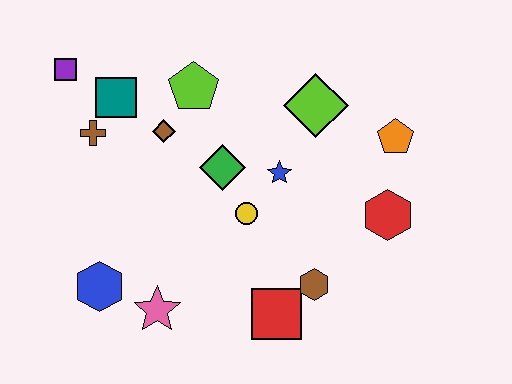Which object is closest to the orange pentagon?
The red hexagon is closest to the orange pentagon.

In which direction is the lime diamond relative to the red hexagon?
The lime diamond is above the red hexagon.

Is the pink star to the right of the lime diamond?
No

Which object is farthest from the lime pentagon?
The red square is farthest from the lime pentagon.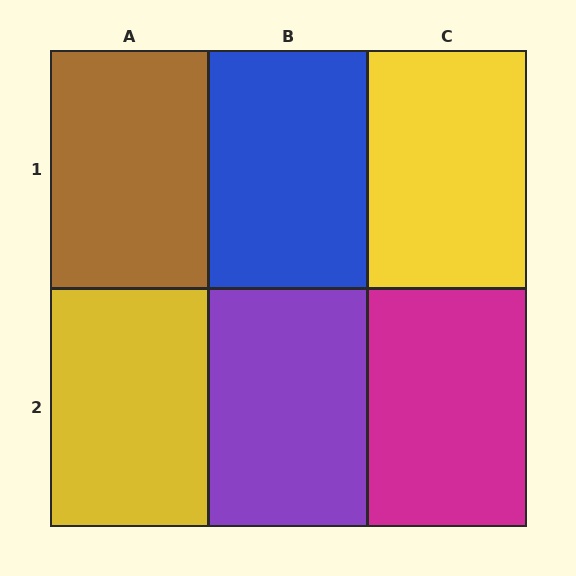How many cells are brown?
1 cell is brown.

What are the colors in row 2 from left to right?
Yellow, purple, magenta.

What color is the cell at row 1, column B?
Blue.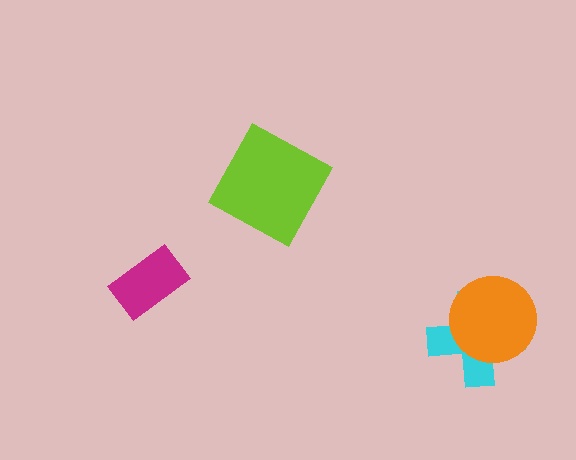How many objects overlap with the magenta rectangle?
0 objects overlap with the magenta rectangle.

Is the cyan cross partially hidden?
Yes, it is partially covered by another shape.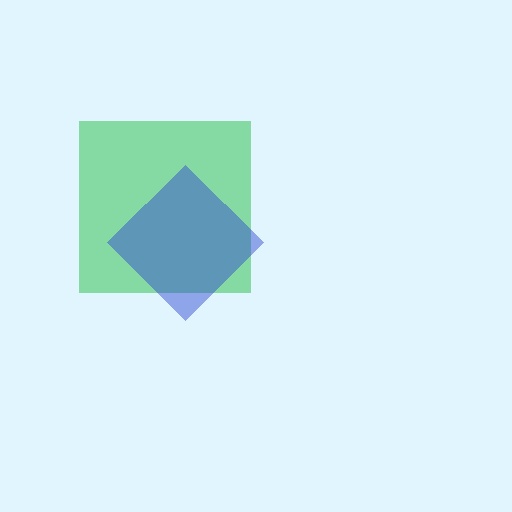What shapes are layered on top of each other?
The layered shapes are: a green square, a blue diamond.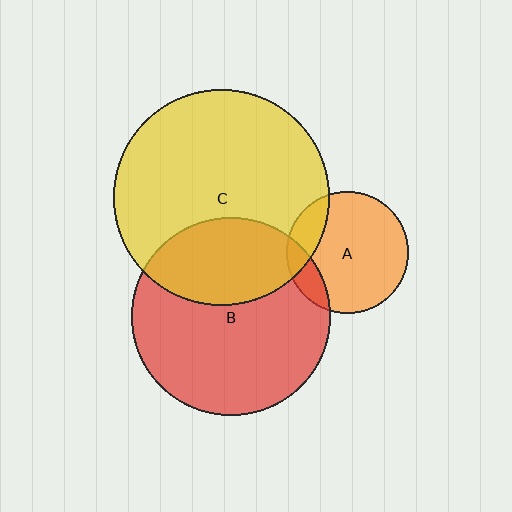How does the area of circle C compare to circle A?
Approximately 3.1 times.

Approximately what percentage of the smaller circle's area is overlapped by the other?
Approximately 15%.